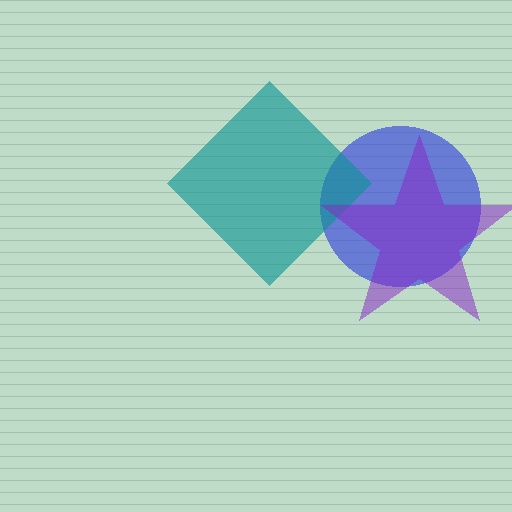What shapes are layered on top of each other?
The layered shapes are: a blue circle, a teal diamond, a purple star.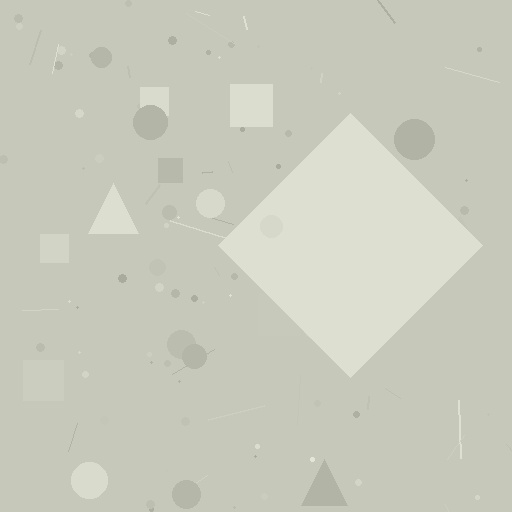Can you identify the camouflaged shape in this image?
The camouflaged shape is a diamond.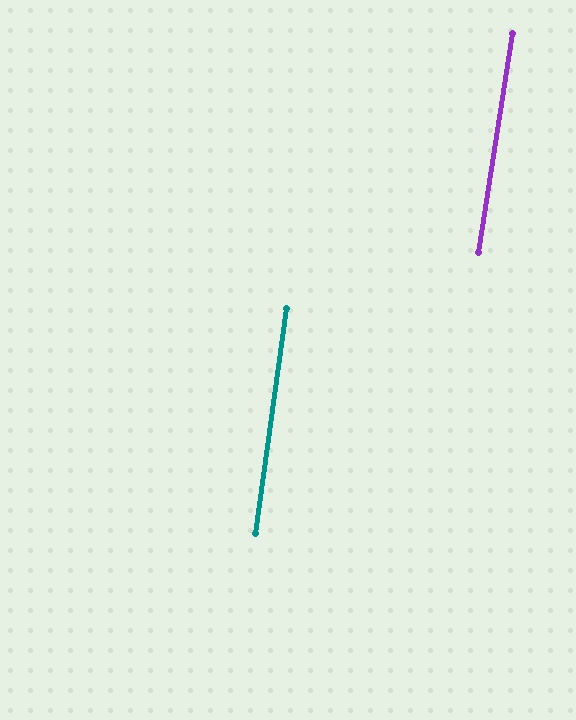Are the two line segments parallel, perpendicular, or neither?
Parallel — their directions differ by only 1.1°.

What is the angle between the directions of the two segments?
Approximately 1 degree.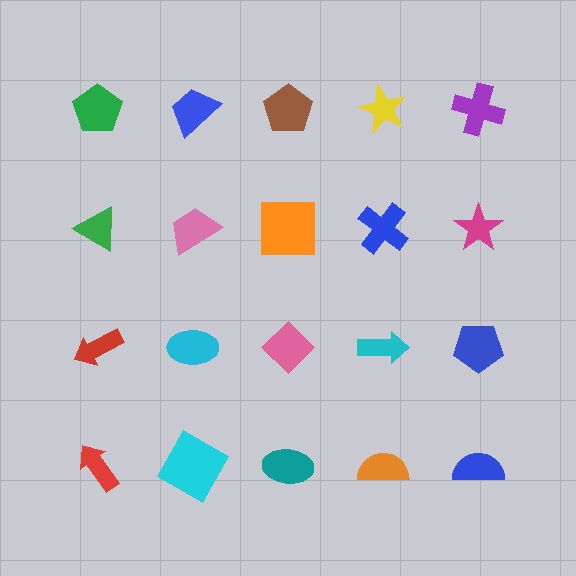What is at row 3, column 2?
A cyan ellipse.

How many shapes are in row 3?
5 shapes.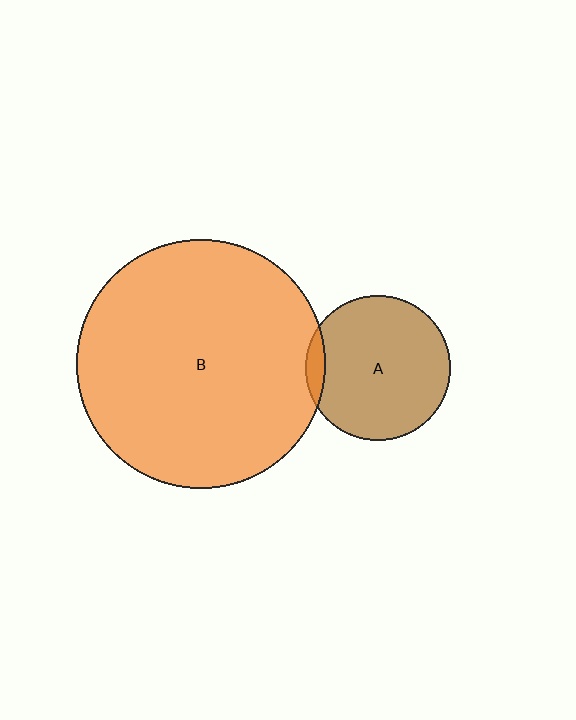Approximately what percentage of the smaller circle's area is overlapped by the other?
Approximately 5%.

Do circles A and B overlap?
Yes.